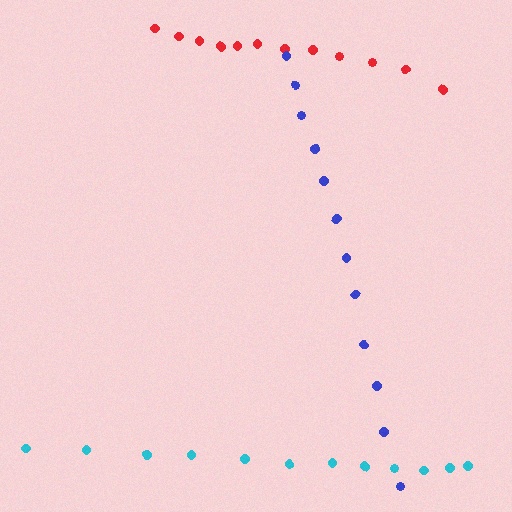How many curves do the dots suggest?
There are 3 distinct paths.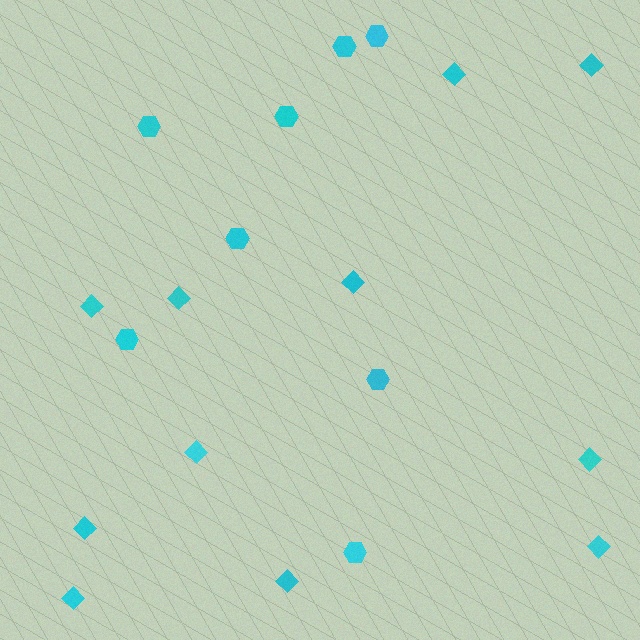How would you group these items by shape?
There are 2 groups: one group of hexagons (8) and one group of diamonds (11).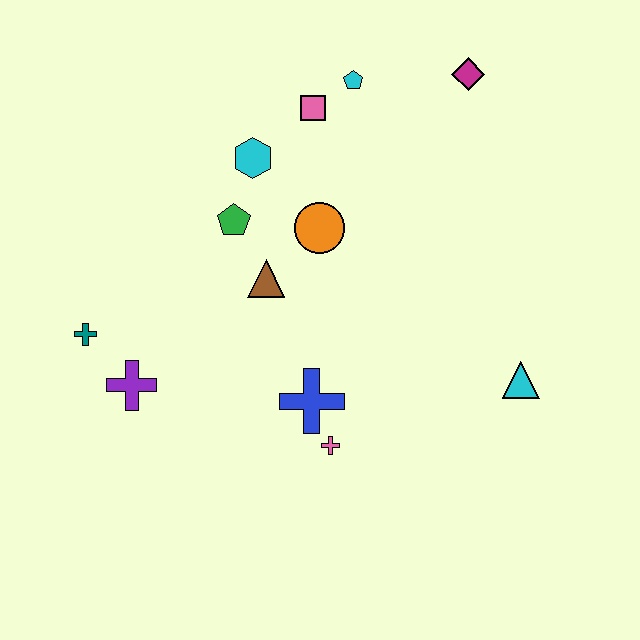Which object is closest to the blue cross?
The pink cross is closest to the blue cross.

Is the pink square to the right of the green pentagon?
Yes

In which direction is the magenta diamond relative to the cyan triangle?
The magenta diamond is above the cyan triangle.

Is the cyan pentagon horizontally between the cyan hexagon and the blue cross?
No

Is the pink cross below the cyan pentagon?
Yes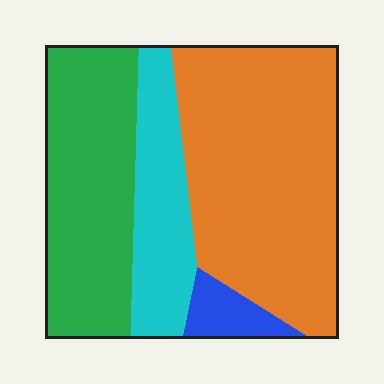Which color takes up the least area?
Blue, at roughly 5%.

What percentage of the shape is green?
Green takes up about one third (1/3) of the shape.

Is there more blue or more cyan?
Cyan.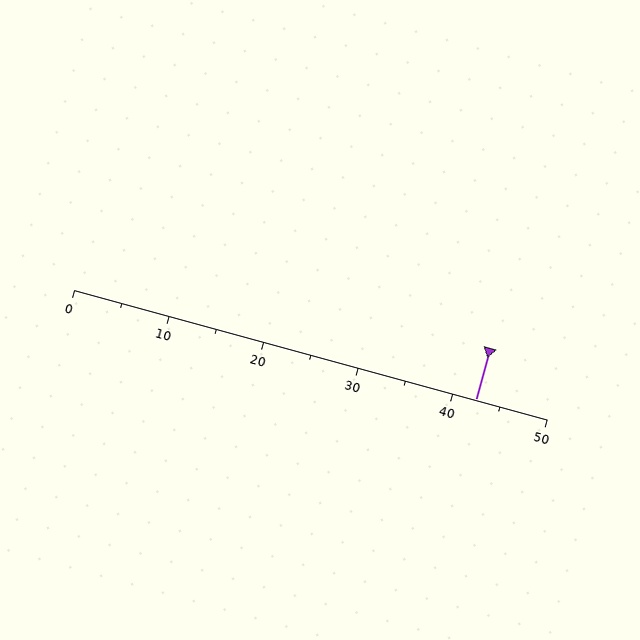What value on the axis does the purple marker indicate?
The marker indicates approximately 42.5.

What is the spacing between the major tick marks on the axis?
The major ticks are spaced 10 apart.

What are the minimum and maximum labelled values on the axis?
The axis runs from 0 to 50.